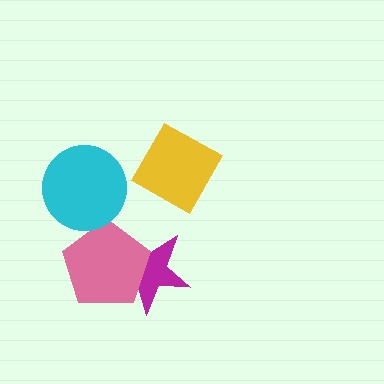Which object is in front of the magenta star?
The pink pentagon is in front of the magenta star.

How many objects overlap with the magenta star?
1 object overlaps with the magenta star.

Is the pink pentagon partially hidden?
No, no other shape covers it.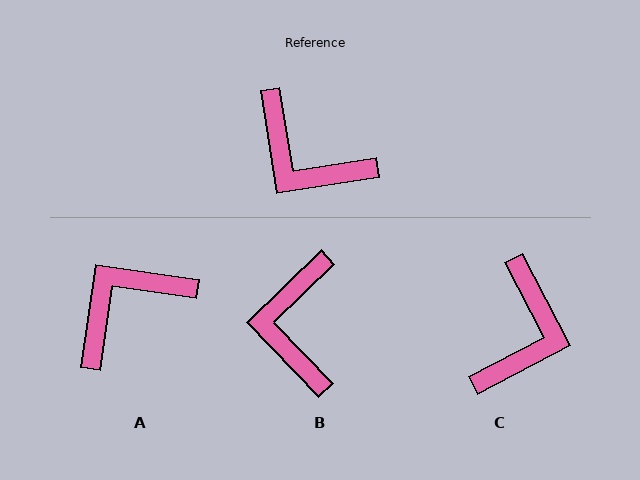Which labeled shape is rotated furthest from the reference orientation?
C, about 109 degrees away.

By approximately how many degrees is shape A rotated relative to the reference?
Approximately 107 degrees clockwise.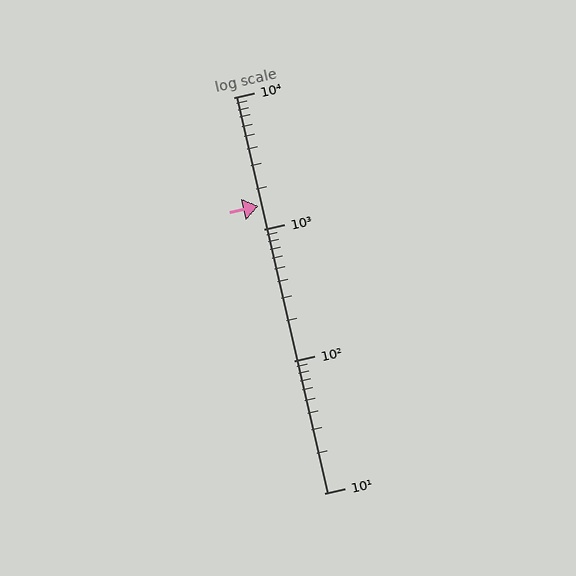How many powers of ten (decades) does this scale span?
The scale spans 3 decades, from 10 to 10000.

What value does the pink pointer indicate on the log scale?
The pointer indicates approximately 1500.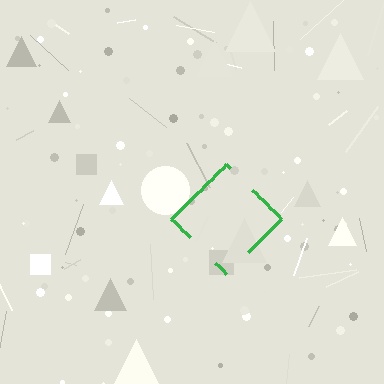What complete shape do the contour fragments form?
The contour fragments form a diamond.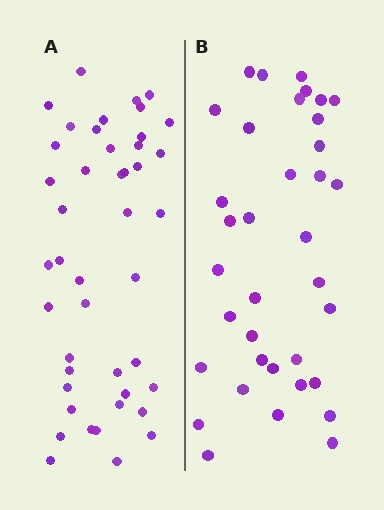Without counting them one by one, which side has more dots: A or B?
Region A (the left region) has more dots.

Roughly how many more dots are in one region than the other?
Region A has roughly 8 or so more dots than region B.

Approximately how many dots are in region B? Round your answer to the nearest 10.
About 40 dots. (The exact count is 36, which rounds to 40.)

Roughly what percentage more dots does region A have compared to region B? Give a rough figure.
About 20% more.